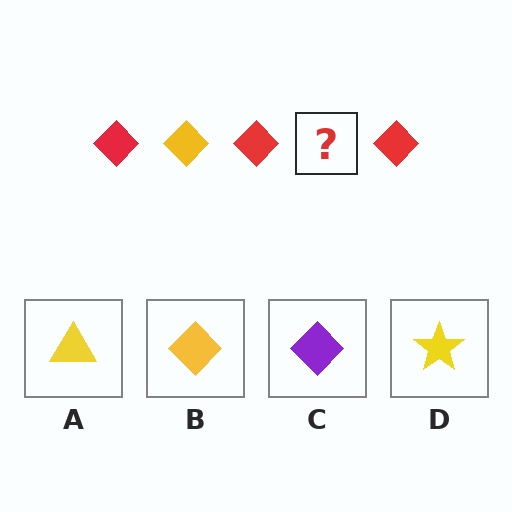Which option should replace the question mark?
Option B.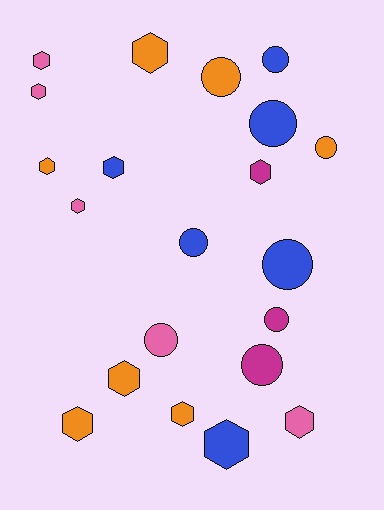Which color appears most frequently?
Orange, with 7 objects.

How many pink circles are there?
There is 1 pink circle.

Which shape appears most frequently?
Hexagon, with 12 objects.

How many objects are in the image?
There are 21 objects.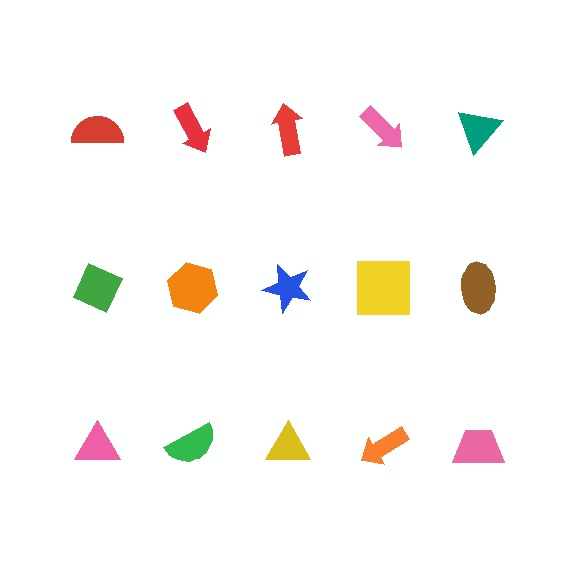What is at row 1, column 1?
A red semicircle.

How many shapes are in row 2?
5 shapes.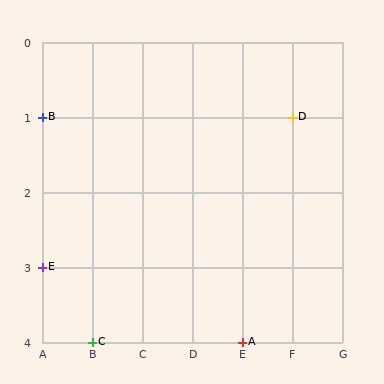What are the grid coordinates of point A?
Point A is at grid coordinates (E, 4).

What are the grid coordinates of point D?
Point D is at grid coordinates (F, 1).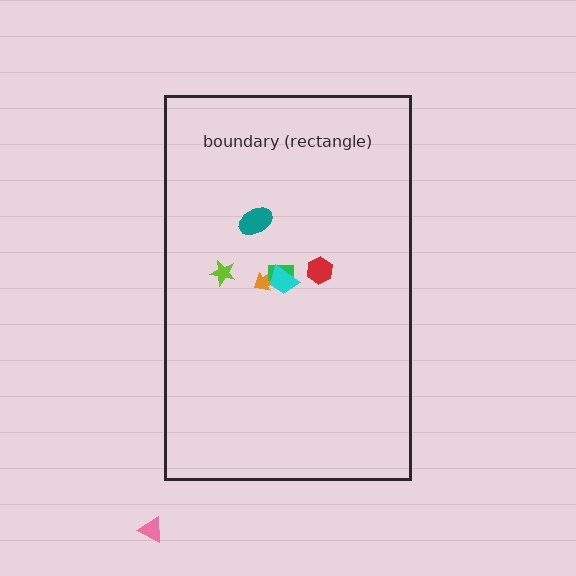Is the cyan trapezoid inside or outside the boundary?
Inside.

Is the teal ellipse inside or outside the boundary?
Inside.